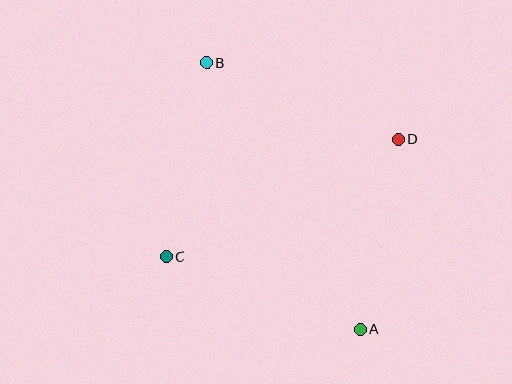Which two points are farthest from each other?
Points A and B are farthest from each other.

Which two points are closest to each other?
Points A and D are closest to each other.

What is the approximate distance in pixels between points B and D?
The distance between B and D is approximately 206 pixels.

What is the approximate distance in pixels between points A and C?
The distance between A and C is approximately 207 pixels.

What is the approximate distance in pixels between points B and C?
The distance between B and C is approximately 198 pixels.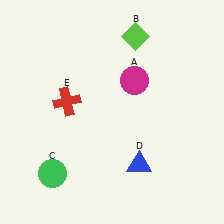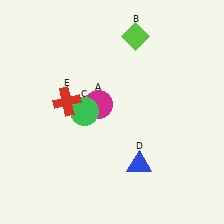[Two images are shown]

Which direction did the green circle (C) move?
The green circle (C) moved up.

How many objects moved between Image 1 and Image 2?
2 objects moved between the two images.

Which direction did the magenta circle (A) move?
The magenta circle (A) moved left.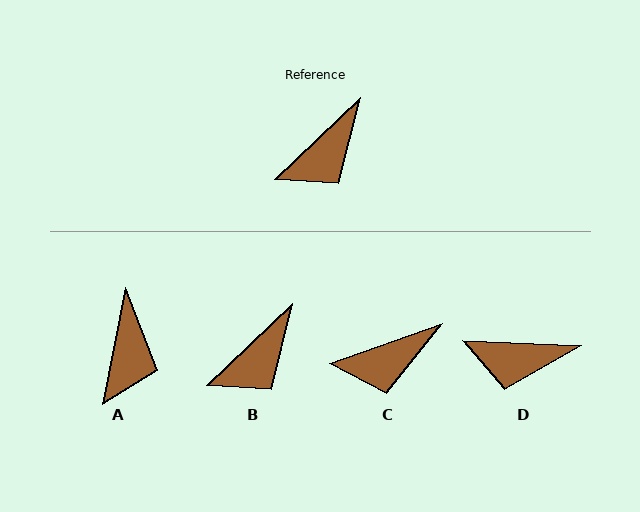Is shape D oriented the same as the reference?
No, it is off by about 46 degrees.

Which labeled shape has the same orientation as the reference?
B.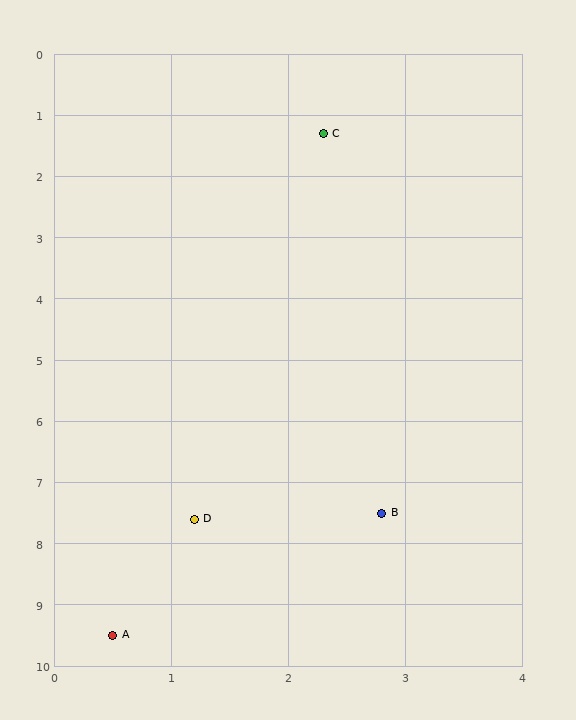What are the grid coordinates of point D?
Point D is at approximately (1.2, 7.6).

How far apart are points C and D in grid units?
Points C and D are about 6.4 grid units apart.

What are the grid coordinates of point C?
Point C is at approximately (2.3, 1.3).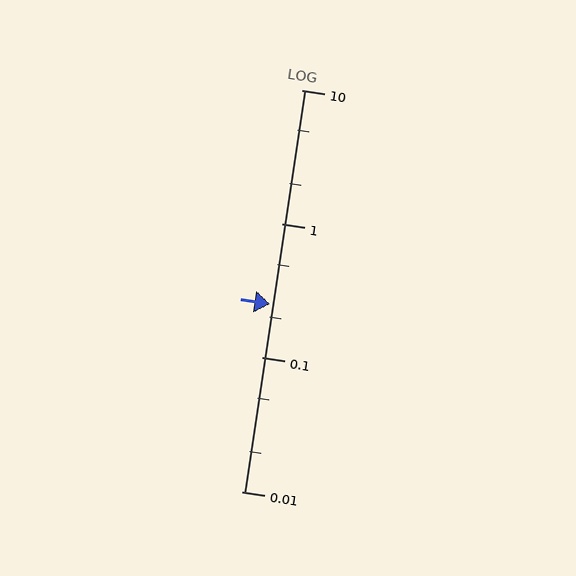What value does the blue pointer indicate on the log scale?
The pointer indicates approximately 0.25.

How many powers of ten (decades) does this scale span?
The scale spans 3 decades, from 0.01 to 10.